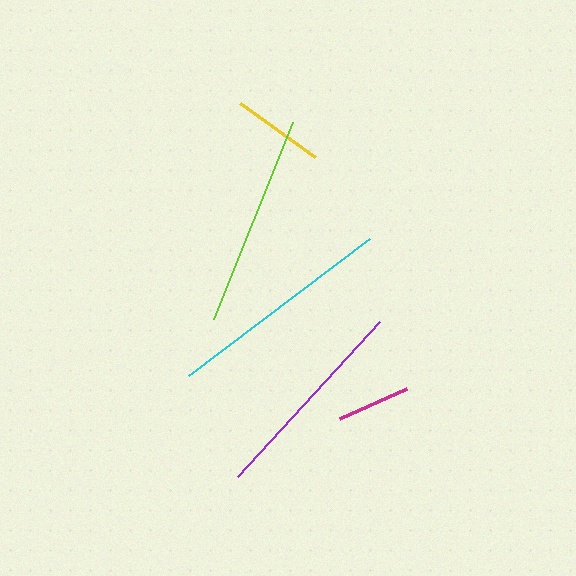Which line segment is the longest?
The cyan line is the longest at approximately 228 pixels.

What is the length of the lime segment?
The lime segment is approximately 212 pixels long.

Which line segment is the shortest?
The magenta line is the shortest at approximately 73 pixels.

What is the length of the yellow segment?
The yellow segment is approximately 92 pixels long.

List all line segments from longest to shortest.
From longest to shortest: cyan, lime, purple, yellow, magenta.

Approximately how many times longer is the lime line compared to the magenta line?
The lime line is approximately 2.9 times the length of the magenta line.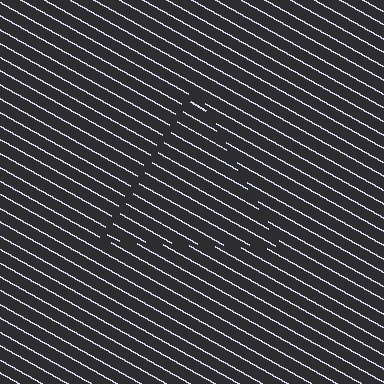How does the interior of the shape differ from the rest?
The interior of the shape contains the same grating, shifted by half a period — the contour is defined by the phase discontinuity where line-ends from the inner and outer gratings abut.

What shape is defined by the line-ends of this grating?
An illusory triangle. The interior of the shape contains the same grating, shifted by half a period — the contour is defined by the phase discontinuity where line-ends from the inner and outer gratings abut.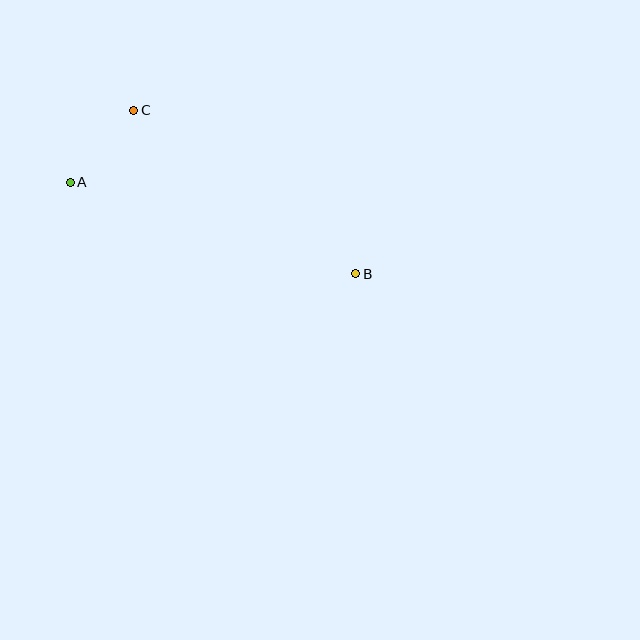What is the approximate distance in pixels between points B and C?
The distance between B and C is approximately 276 pixels.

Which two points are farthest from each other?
Points A and B are farthest from each other.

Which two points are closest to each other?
Points A and C are closest to each other.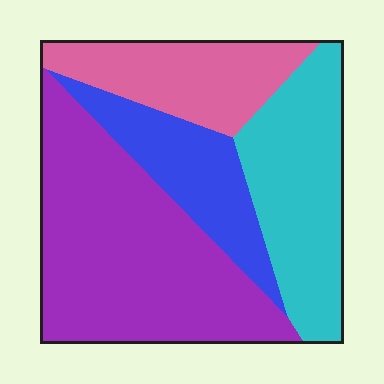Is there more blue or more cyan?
Cyan.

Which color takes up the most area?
Purple, at roughly 40%.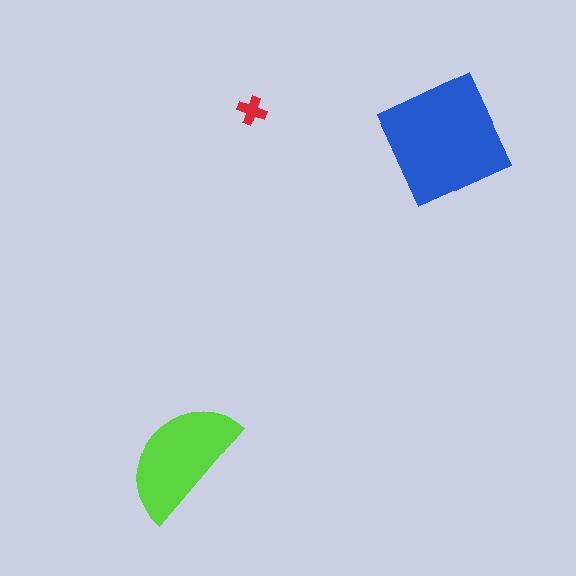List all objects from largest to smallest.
The blue square, the lime semicircle, the red cross.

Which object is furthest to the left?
The lime semicircle is leftmost.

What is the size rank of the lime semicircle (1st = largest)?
2nd.